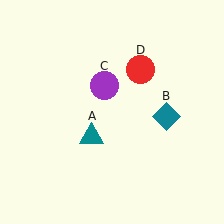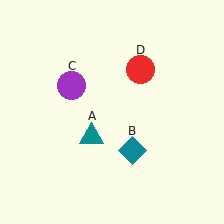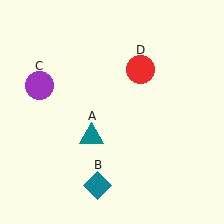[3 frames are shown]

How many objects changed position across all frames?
2 objects changed position: teal diamond (object B), purple circle (object C).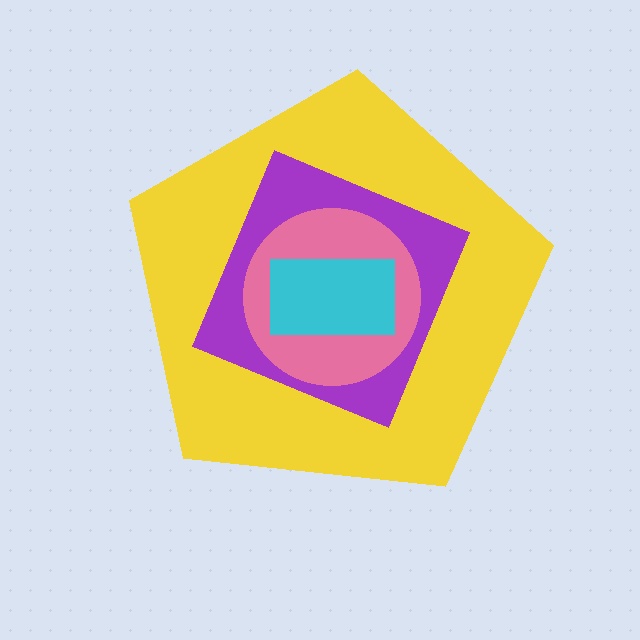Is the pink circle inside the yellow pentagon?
Yes.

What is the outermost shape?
The yellow pentagon.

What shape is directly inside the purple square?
The pink circle.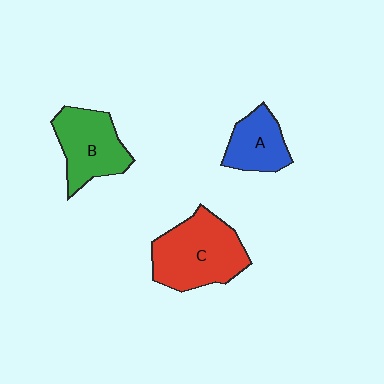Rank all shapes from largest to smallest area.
From largest to smallest: C (red), B (green), A (blue).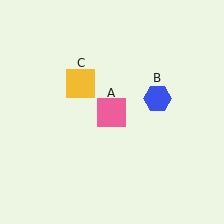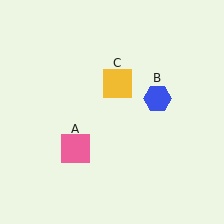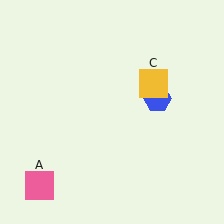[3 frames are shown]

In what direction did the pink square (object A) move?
The pink square (object A) moved down and to the left.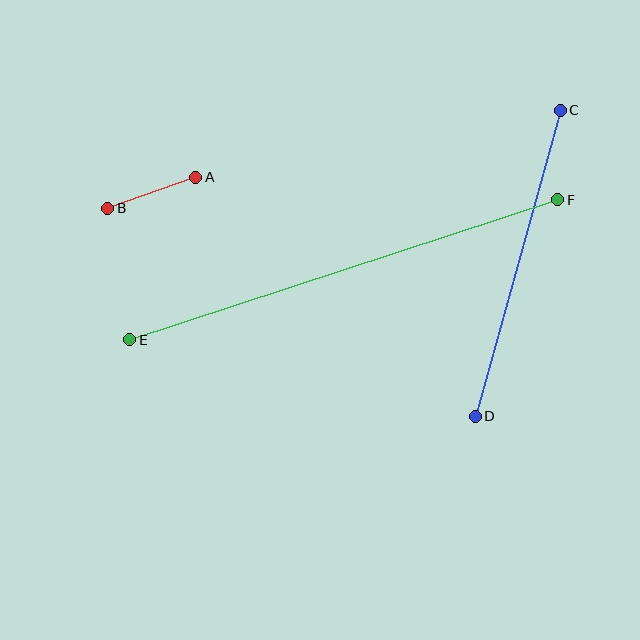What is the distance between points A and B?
The distance is approximately 93 pixels.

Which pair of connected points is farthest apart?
Points E and F are farthest apart.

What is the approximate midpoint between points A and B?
The midpoint is at approximately (152, 193) pixels.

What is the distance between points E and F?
The distance is approximately 450 pixels.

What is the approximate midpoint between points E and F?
The midpoint is at approximately (344, 270) pixels.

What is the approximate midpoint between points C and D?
The midpoint is at approximately (518, 263) pixels.